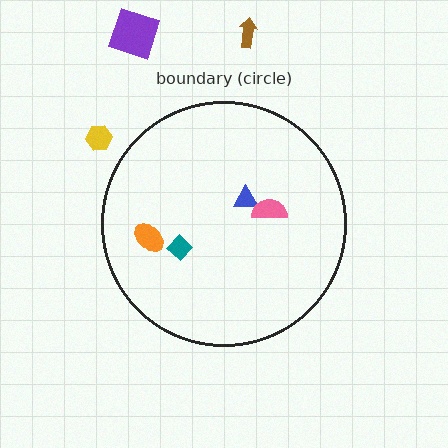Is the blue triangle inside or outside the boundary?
Inside.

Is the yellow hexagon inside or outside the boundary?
Outside.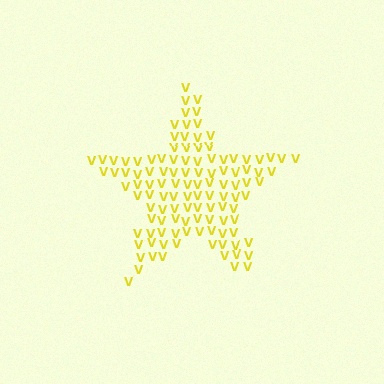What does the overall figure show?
The overall figure shows a star.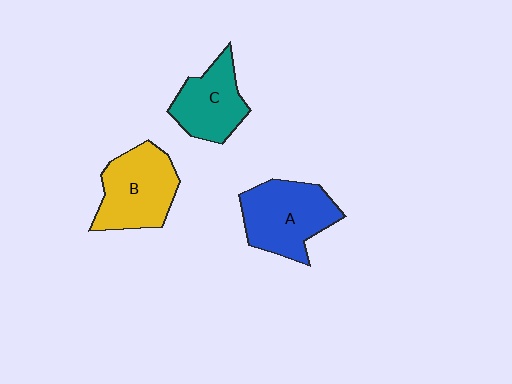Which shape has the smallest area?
Shape C (teal).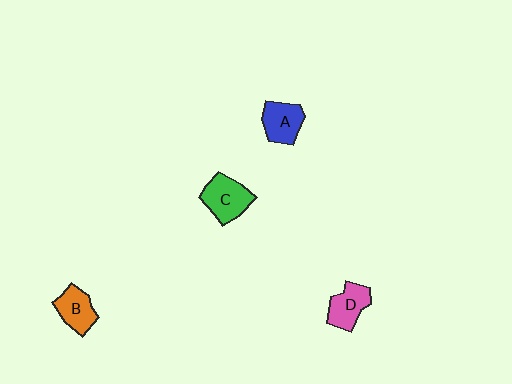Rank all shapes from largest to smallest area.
From largest to smallest: C (green), A (blue), D (pink), B (orange).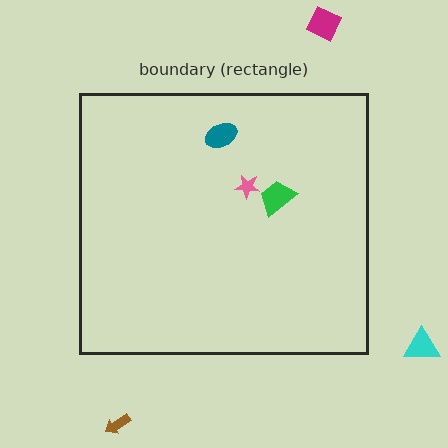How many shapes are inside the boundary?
3 inside, 3 outside.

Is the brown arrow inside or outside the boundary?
Outside.